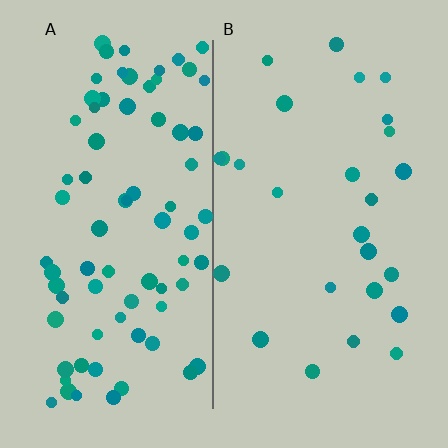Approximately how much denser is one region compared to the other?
Approximately 2.9× — region A over region B.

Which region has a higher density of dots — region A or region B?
A (the left).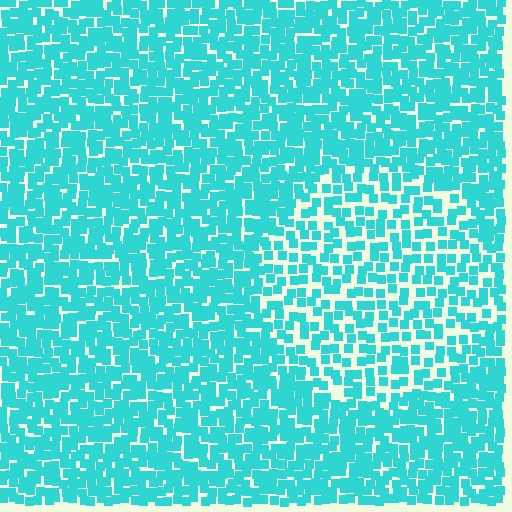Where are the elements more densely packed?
The elements are more densely packed outside the circle boundary.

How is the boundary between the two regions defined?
The boundary is defined by a change in element density (approximately 1.7x ratio). All elements are the same color, size, and shape.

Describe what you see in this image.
The image contains small cyan elements arranged at two different densities. A circle-shaped region is visible where the elements are less densely packed than the surrounding area.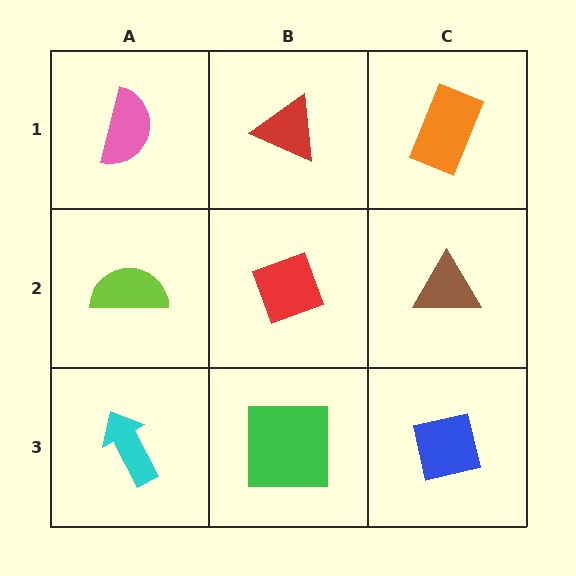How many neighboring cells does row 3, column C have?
2.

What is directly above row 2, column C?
An orange rectangle.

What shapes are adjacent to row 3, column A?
A lime semicircle (row 2, column A), a green square (row 3, column B).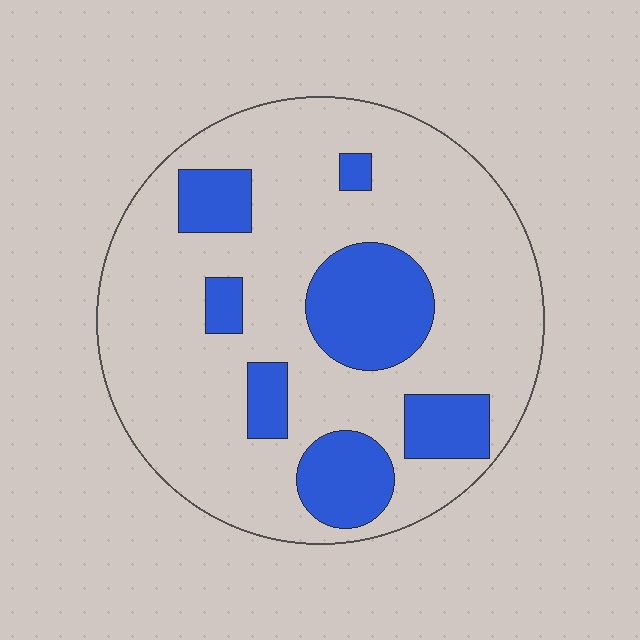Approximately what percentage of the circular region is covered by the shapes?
Approximately 25%.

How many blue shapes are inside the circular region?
7.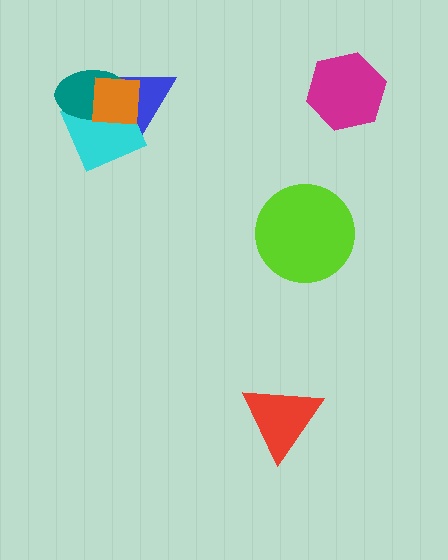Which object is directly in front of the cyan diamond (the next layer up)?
The teal ellipse is directly in front of the cyan diamond.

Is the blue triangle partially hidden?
Yes, it is partially covered by another shape.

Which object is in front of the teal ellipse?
The orange square is in front of the teal ellipse.